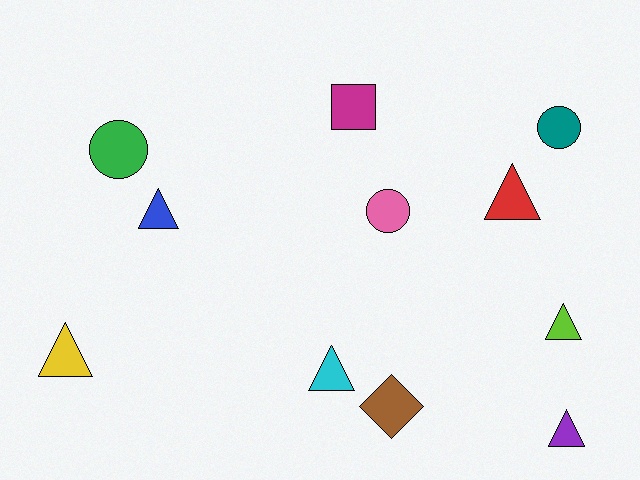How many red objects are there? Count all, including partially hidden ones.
There is 1 red object.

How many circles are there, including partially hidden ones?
There are 3 circles.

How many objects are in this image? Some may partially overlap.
There are 11 objects.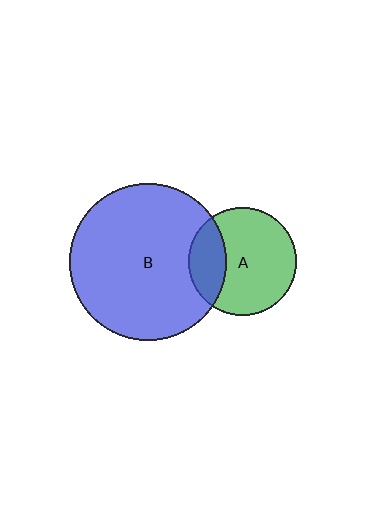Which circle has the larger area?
Circle B (blue).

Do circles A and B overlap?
Yes.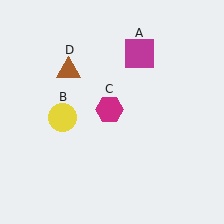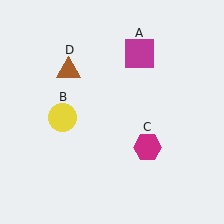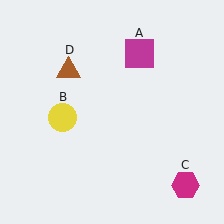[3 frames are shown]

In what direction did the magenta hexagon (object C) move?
The magenta hexagon (object C) moved down and to the right.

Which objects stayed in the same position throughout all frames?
Magenta square (object A) and yellow circle (object B) and brown triangle (object D) remained stationary.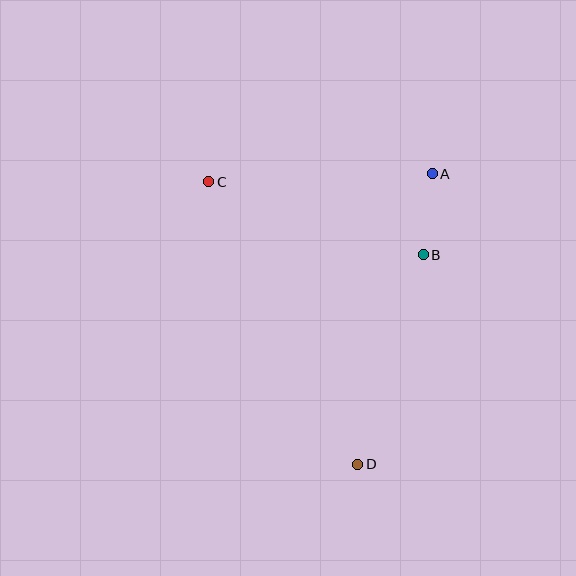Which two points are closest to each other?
Points A and B are closest to each other.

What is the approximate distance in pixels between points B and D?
The distance between B and D is approximately 220 pixels.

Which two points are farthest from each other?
Points C and D are farthest from each other.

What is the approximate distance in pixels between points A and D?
The distance between A and D is approximately 300 pixels.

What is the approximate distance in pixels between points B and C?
The distance between B and C is approximately 227 pixels.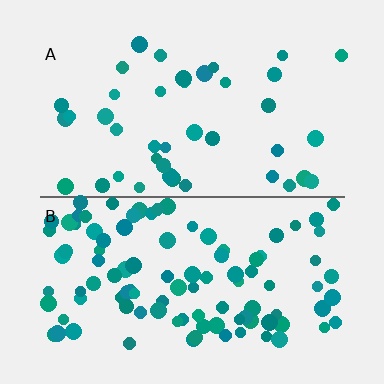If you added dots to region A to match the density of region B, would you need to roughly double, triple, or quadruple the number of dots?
Approximately triple.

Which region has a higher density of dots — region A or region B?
B (the bottom).